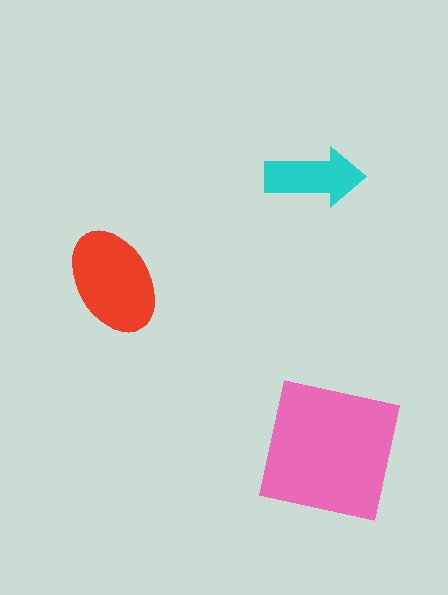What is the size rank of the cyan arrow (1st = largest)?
3rd.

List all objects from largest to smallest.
The pink square, the red ellipse, the cyan arrow.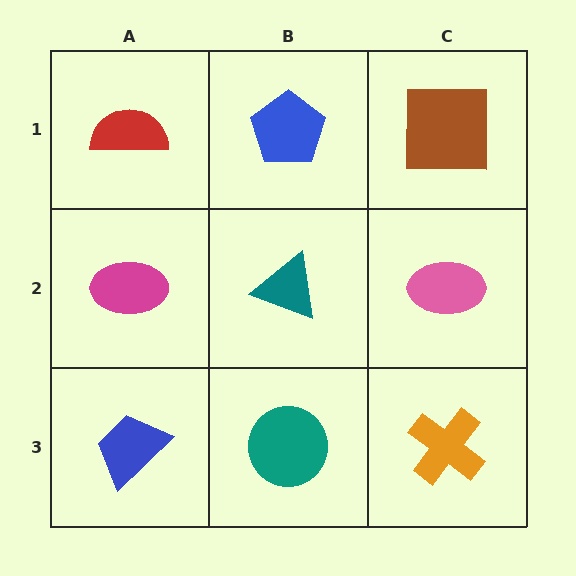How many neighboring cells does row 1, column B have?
3.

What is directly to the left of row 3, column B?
A blue trapezoid.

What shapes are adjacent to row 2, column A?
A red semicircle (row 1, column A), a blue trapezoid (row 3, column A), a teal triangle (row 2, column B).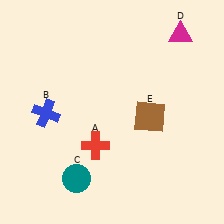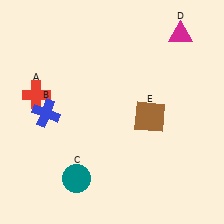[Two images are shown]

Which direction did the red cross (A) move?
The red cross (A) moved left.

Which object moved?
The red cross (A) moved left.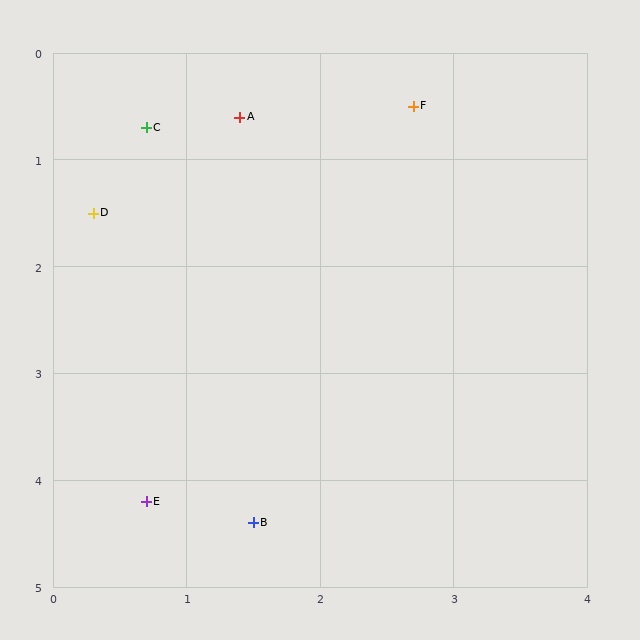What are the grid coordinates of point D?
Point D is at approximately (0.3, 1.5).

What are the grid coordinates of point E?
Point E is at approximately (0.7, 4.2).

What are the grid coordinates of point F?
Point F is at approximately (2.7, 0.5).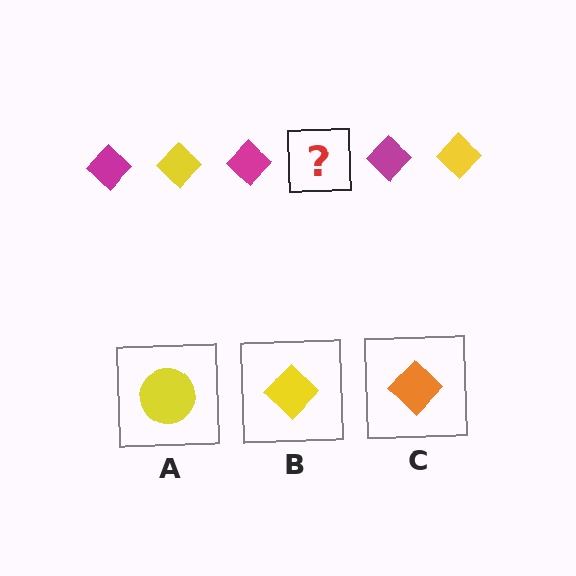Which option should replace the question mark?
Option B.